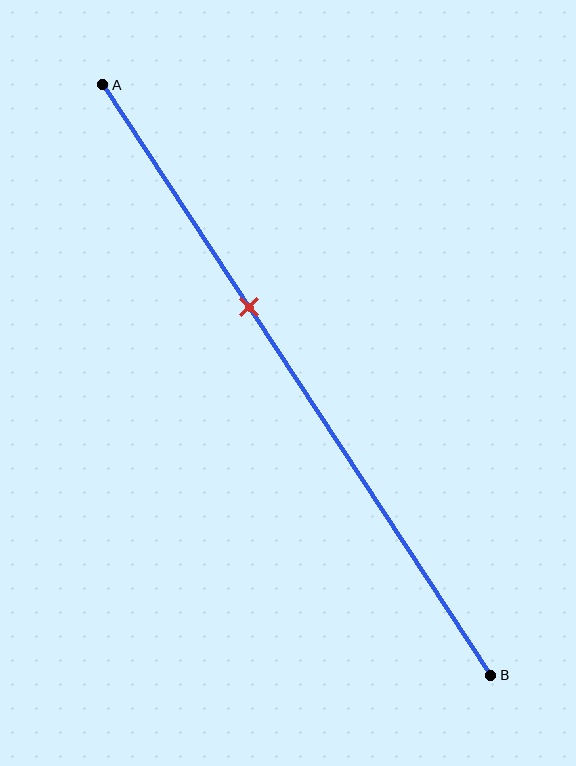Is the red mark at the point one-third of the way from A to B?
No, the mark is at about 40% from A, not at the 33% one-third point.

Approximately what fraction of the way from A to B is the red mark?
The red mark is approximately 40% of the way from A to B.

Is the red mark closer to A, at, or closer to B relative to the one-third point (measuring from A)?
The red mark is closer to point B than the one-third point of segment AB.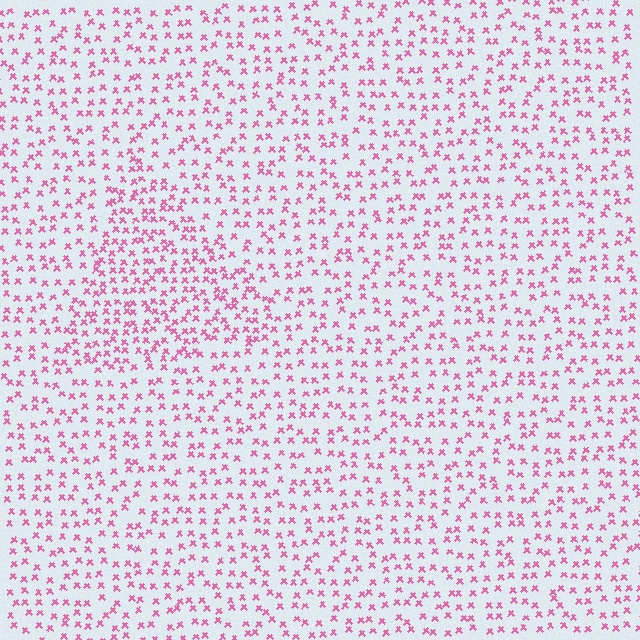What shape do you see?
I see a triangle.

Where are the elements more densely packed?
The elements are more densely packed inside the triangle boundary.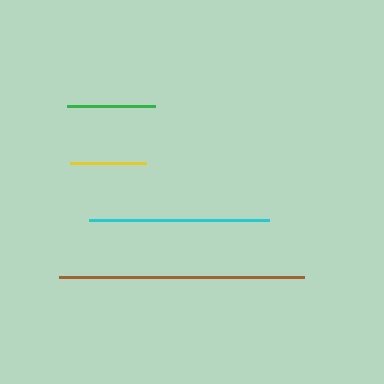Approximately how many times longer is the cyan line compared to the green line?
The cyan line is approximately 2.0 times the length of the green line.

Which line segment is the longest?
The brown line is the longest at approximately 245 pixels.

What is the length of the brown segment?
The brown segment is approximately 245 pixels long.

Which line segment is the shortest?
The yellow line is the shortest at approximately 76 pixels.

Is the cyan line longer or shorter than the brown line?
The brown line is longer than the cyan line.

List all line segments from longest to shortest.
From longest to shortest: brown, cyan, green, yellow.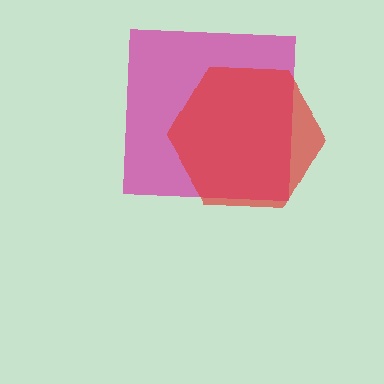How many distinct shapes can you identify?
There are 2 distinct shapes: a magenta square, a red hexagon.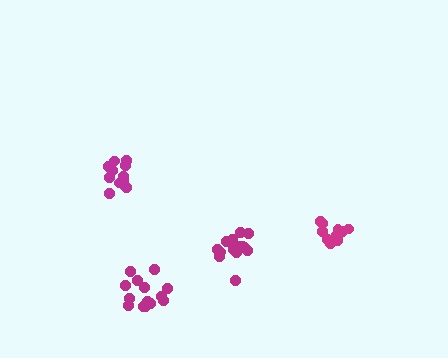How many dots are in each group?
Group 1: 13 dots, Group 2: 13 dots, Group 3: 14 dots, Group 4: 14 dots (54 total).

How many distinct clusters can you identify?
There are 4 distinct clusters.